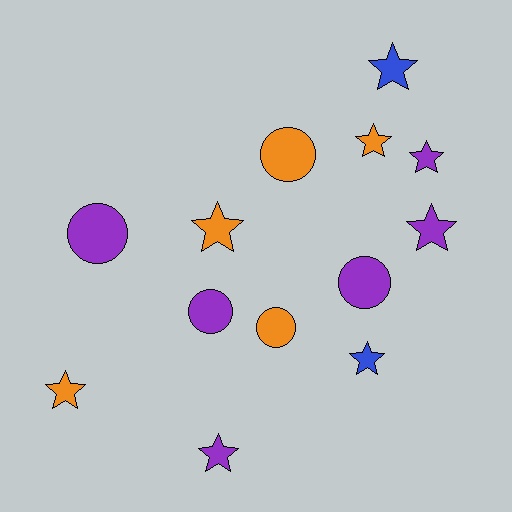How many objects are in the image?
There are 13 objects.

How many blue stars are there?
There are 2 blue stars.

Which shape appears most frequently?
Star, with 8 objects.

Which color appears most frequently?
Purple, with 6 objects.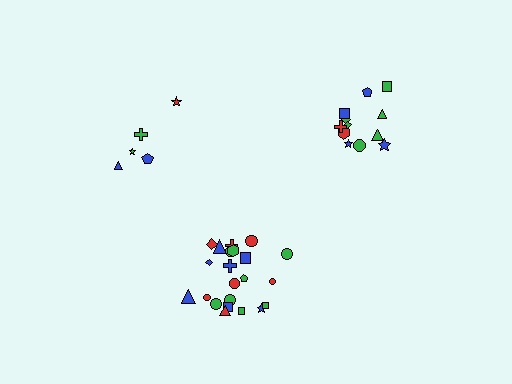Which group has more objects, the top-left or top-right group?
The top-right group.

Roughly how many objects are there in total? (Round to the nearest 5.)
Roughly 40 objects in total.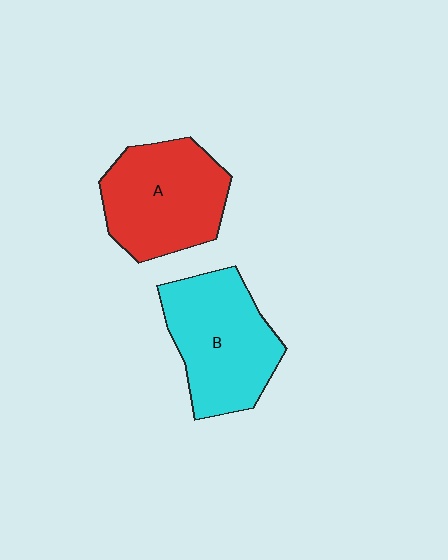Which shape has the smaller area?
Shape A (red).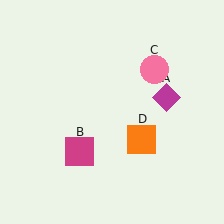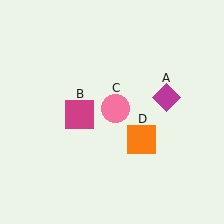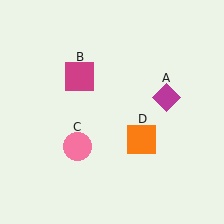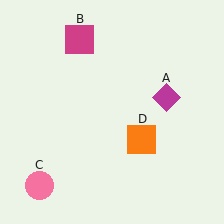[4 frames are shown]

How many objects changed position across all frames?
2 objects changed position: magenta square (object B), pink circle (object C).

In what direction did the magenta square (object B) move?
The magenta square (object B) moved up.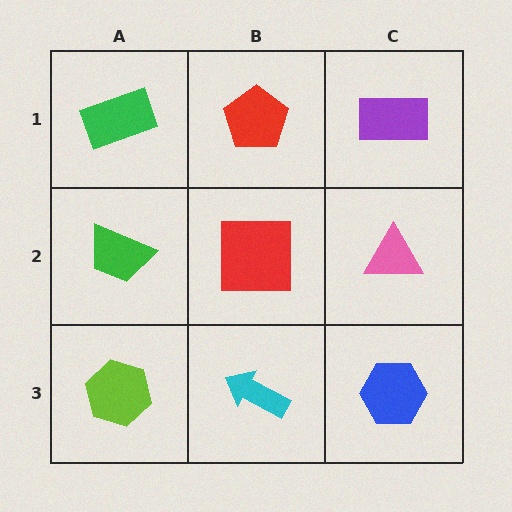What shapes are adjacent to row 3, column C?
A pink triangle (row 2, column C), a cyan arrow (row 3, column B).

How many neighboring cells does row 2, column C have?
3.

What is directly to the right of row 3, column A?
A cyan arrow.